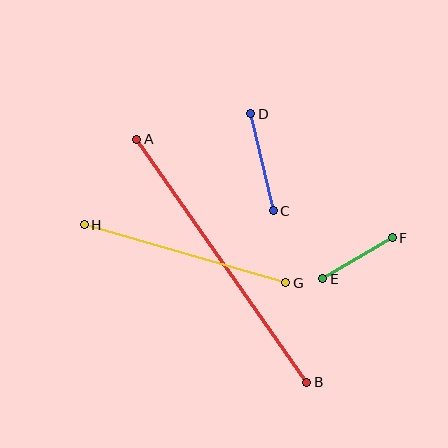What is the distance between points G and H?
The distance is approximately 210 pixels.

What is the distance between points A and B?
The distance is approximately 297 pixels.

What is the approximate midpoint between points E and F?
The midpoint is at approximately (357, 258) pixels.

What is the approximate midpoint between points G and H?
The midpoint is at approximately (185, 254) pixels.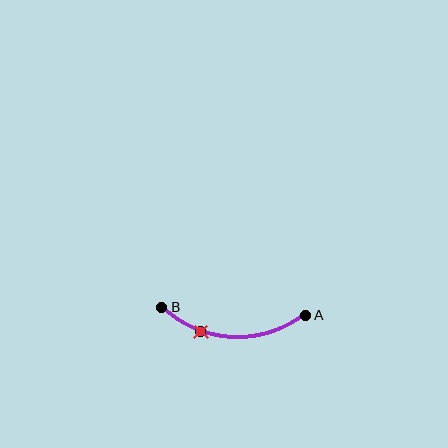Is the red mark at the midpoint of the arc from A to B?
No. The red mark lies on the arc but is closer to endpoint B. The arc midpoint would be at the point on the curve equidistant along the arc from both A and B.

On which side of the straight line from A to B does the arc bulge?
The arc bulges below the straight line connecting A and B.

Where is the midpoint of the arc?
The arc midpoint is the point on the curve farthest from the straight line joining A and B. It sits below that line.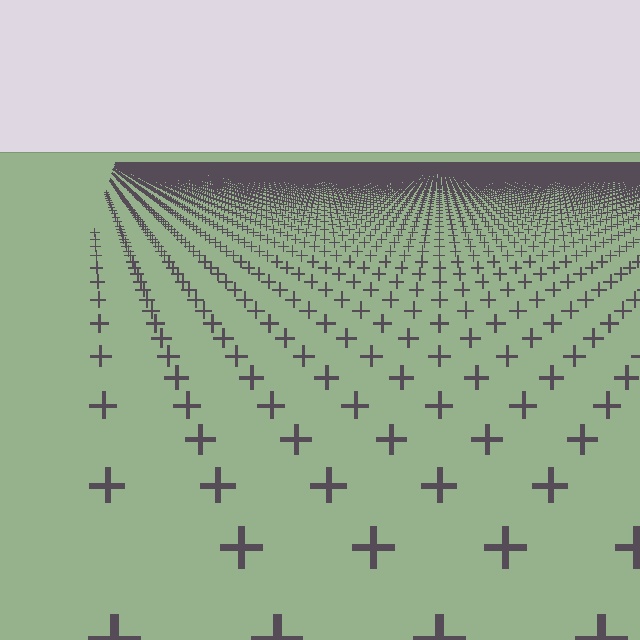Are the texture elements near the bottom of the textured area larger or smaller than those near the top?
Larger. Near the bottom, elements are closer to the viewer and appear at a bigger on-screen size.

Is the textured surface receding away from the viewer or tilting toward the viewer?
The surface is receding away from the viewer. Texture elements get smaller and denser toward the top.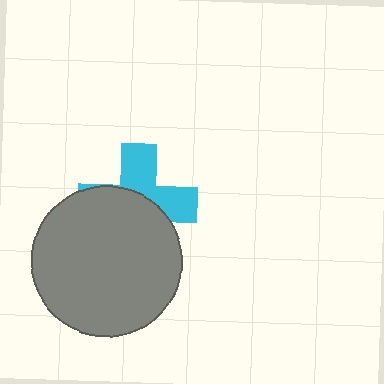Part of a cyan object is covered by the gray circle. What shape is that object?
It is a cross.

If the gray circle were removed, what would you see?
You would see the complete cyan cross.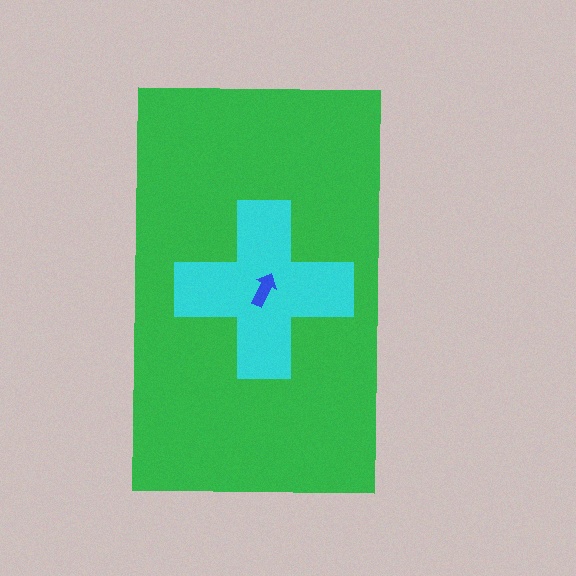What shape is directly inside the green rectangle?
The cyan cross.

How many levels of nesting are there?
3.